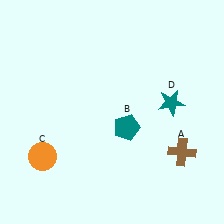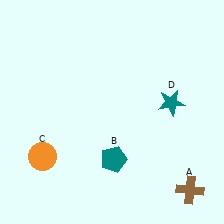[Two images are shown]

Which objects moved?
The objects that moved are: the brown cross (A), the teal pentagon (B).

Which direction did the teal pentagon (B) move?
The teal pentagon (B) moved down.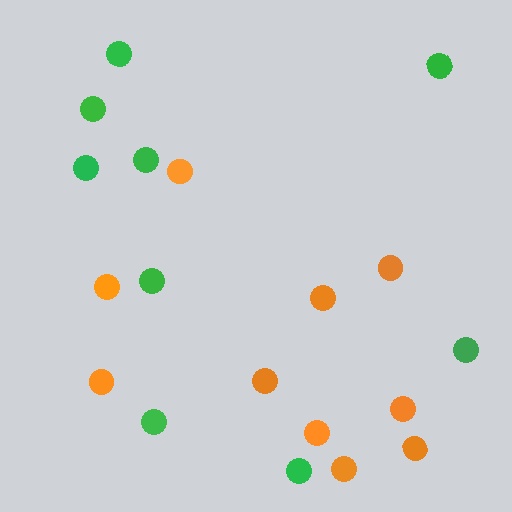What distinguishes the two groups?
There are 2 groups: one group of green circles (9) and one group of orange circles (10).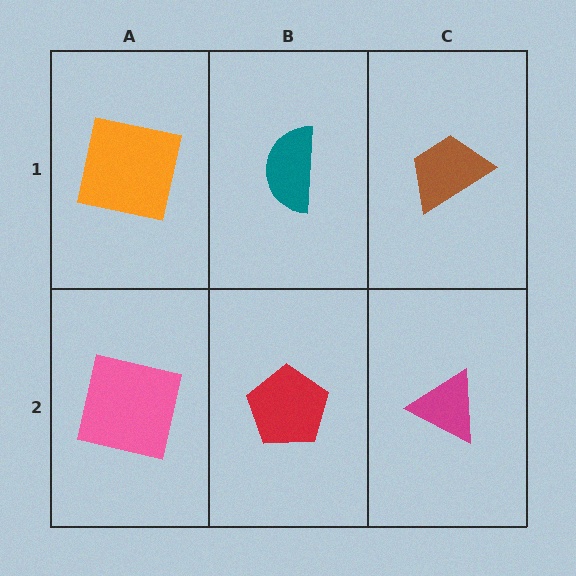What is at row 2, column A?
A pink square.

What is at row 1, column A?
An orange square.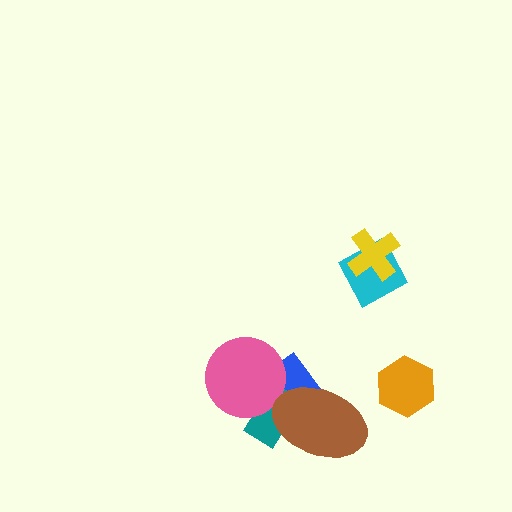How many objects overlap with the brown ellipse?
2 objects overlap with the brown ellipse.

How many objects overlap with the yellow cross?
1 object overlaps with the yellow cross.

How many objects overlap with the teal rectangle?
3 objects overlap with the teal rectangle.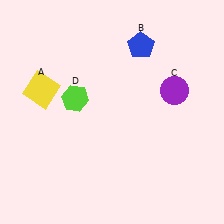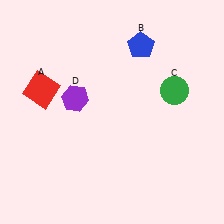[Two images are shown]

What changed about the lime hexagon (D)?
In Image 1, D is lime. In Image 2, it changed to purple.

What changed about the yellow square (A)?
In Image 1, A is yellow. In Image 2, it changed to red.